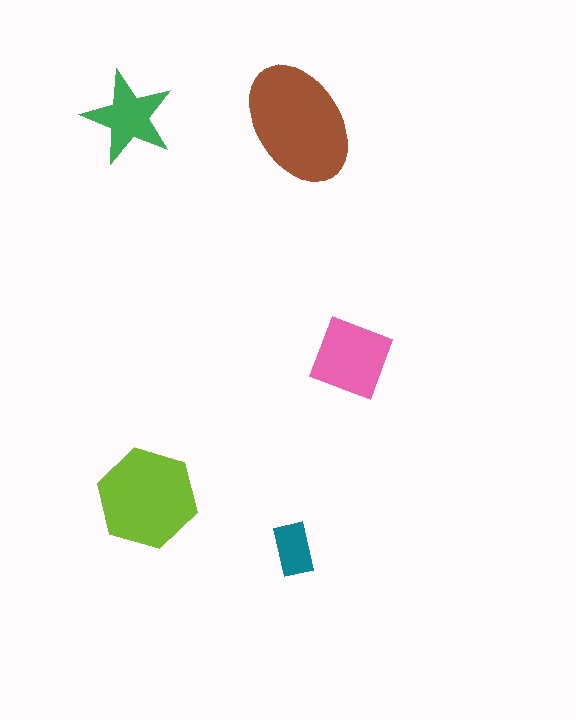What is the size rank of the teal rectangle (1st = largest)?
5th.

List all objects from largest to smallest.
The brown ellipse, the lime hexagon, the pink square, the green star, the teal rectangle.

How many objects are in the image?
There are 5 objects in the image.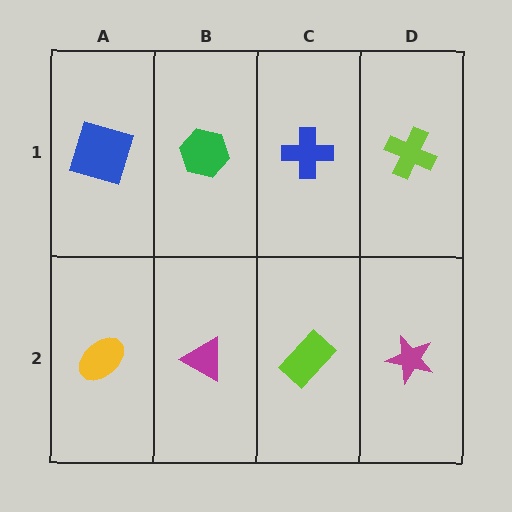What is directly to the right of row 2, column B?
A lime rectangle.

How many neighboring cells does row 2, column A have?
2.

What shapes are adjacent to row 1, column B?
A magenta triangle (row 2, column B), a blue square (row 1, column A), a blue cross (row 1, column C).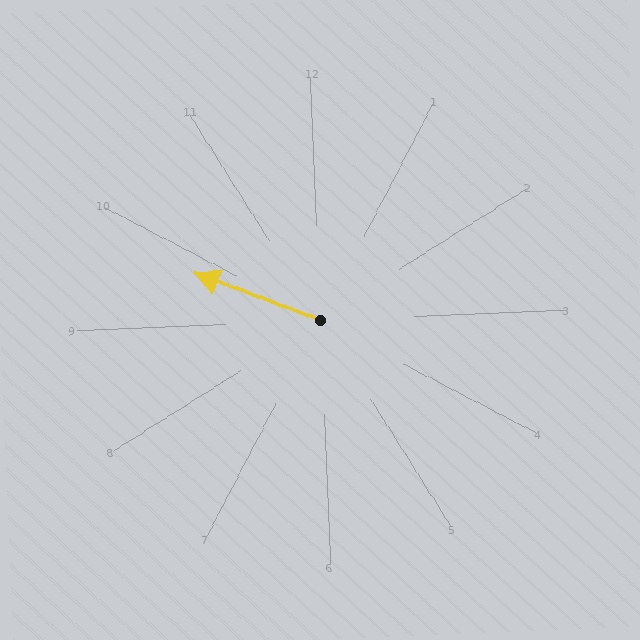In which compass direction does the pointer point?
Northwest.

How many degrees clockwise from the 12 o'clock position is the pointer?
Approximately 293 degrees.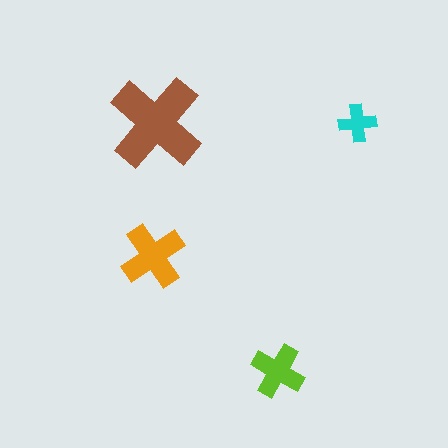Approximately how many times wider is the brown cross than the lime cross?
About 2 times wider.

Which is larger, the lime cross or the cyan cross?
The lime one.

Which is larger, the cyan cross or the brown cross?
The brown one.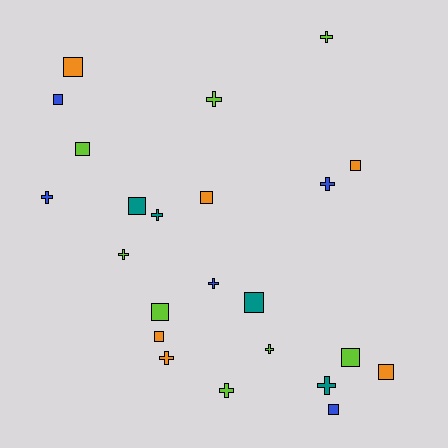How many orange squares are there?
There are 5 orange squares.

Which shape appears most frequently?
Square, with 12 objects.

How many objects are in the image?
There are 23 objects.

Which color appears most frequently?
Lime, with 8 objects.